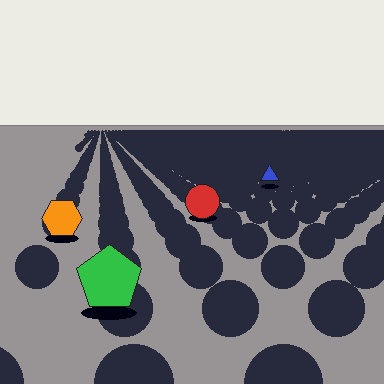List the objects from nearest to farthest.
From nearest to farthest: the green pentagon, the orange hexagon, the red circle, the blue triangle.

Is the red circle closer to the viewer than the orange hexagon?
No. The orange hexagon is closer — you can tell from the texture gradient: the ground texture is coarser near it.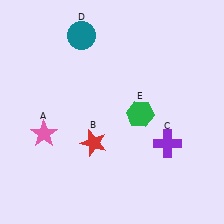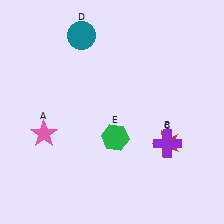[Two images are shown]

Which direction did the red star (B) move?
The red star (B) moved right.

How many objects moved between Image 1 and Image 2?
2 objects moved between the two images.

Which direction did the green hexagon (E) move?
The green hexagon (E) moved left.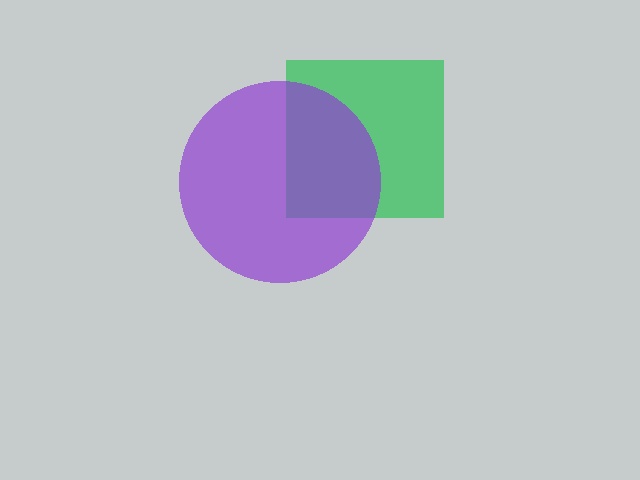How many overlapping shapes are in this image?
There are 2 overlapping shapes in the image.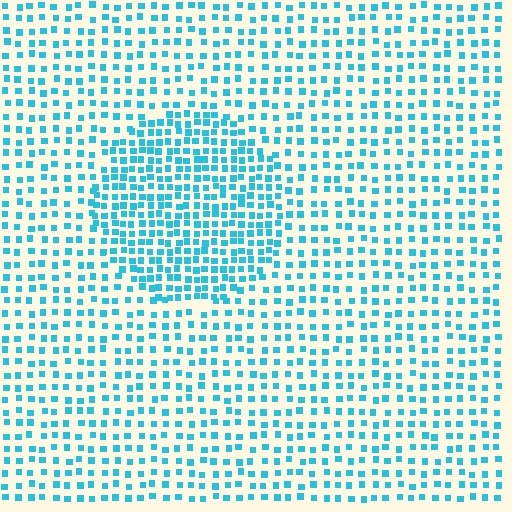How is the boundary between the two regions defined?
The boundary is defined by a change in element density (approximately 1.8x ratio). All elements are the same color, size, and shape.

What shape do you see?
I see a circle.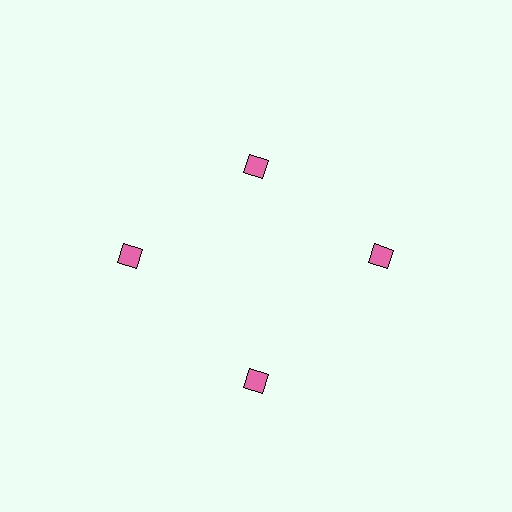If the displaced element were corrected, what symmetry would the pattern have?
It would have 4-fold rotational symmetry — the pattern would map onto itself every 90 degrees.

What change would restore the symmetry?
The symmetry would be restored by moving it outward, back onto the ring so that all 4 diamonds sit at equal angles and equal distance from the center.